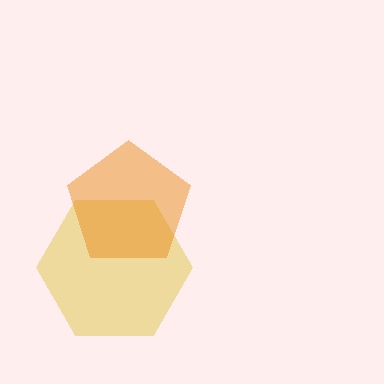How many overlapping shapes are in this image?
There are 2 overlapping shapes in the image.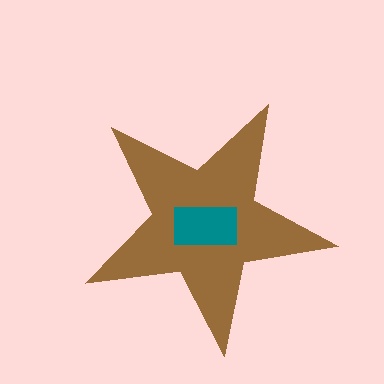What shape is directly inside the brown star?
The teal rectangle.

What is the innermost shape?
The teal rectangle.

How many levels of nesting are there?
2.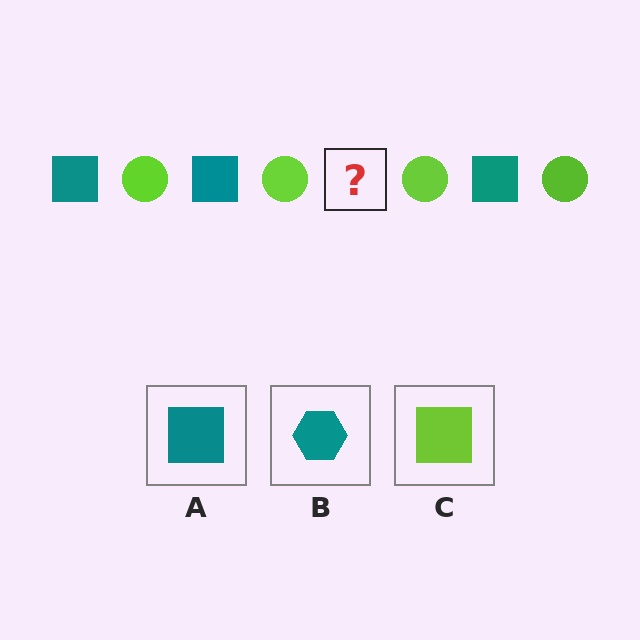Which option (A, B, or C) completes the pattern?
A.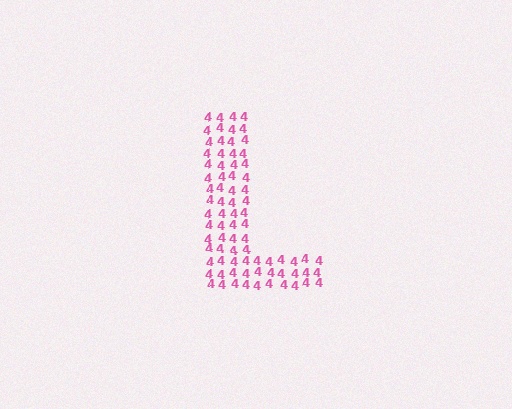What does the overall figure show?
The overall figure shows the letter L.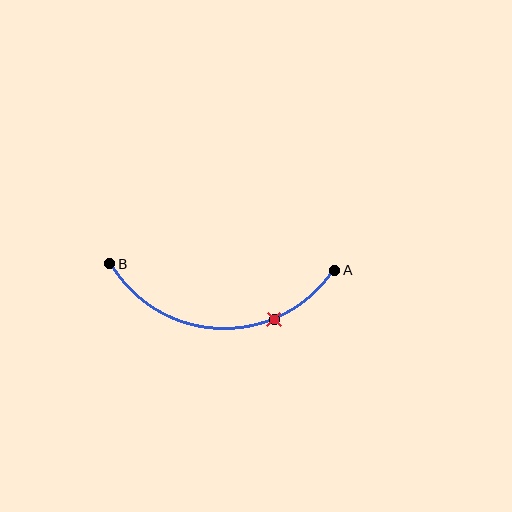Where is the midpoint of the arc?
The arc midpoint is the point on the curve farthest from the straight line joining A and B. It sits below that line.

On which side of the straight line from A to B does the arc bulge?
The arc bulges below the straight line connecting A and B.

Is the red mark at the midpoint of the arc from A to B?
No. The red mark lies on the arc but is closer to endpoint A. The arc midpoint would be at the point on the curve equidistant along the arc from both A and B.